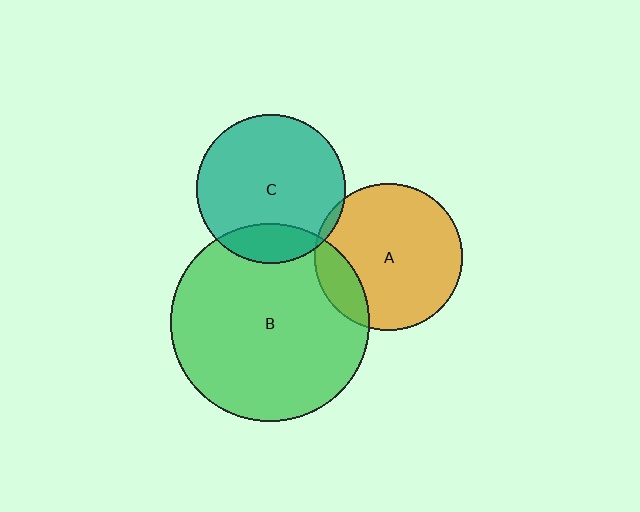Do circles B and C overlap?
Yes.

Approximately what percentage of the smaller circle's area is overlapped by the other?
Approximately 15%.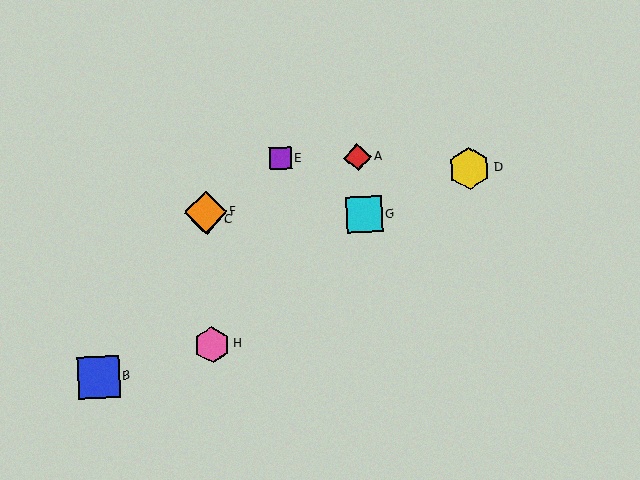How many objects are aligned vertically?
3 objects (C, F, H) are aligned vertically.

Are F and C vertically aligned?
Yes, both are at x≈206.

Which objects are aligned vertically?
Objects C, F, H are aligned vertically.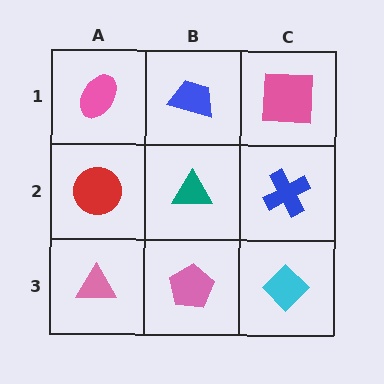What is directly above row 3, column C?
A blue cross.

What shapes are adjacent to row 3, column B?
A teal triangle (row 2, column B), a pink triangle (row 3, column A), a cyan diamond (row 3, column C).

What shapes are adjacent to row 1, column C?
A blue cross (row 2, column C), a blue trapezoid (row 1, column B).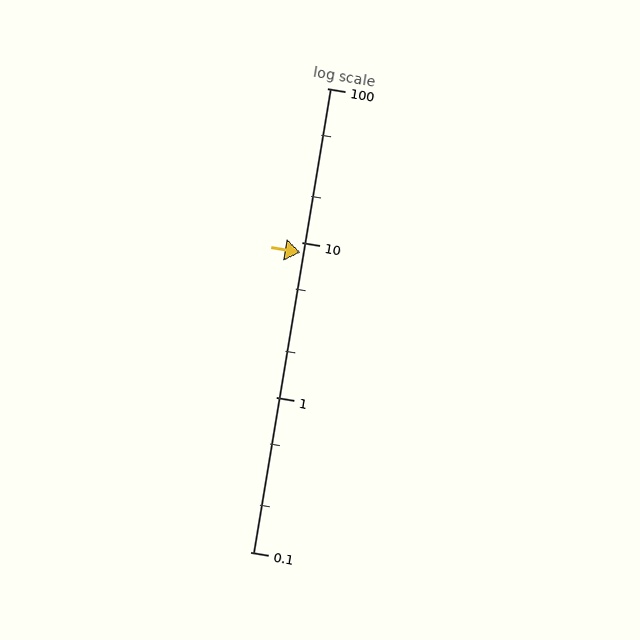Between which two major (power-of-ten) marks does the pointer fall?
The pointer is between 1 and 10.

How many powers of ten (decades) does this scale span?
The scale spans 3 decades, from 0.1 to 100.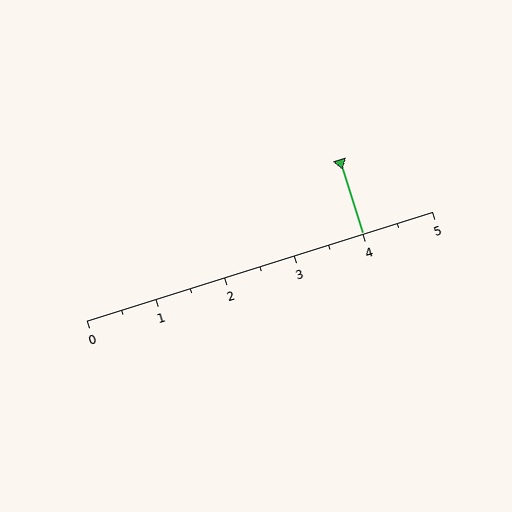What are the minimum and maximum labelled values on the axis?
The axis runs from 0 to 5.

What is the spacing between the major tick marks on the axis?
The major ticks are spaced 1 apart.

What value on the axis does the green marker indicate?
The marker indicates approximately 4.